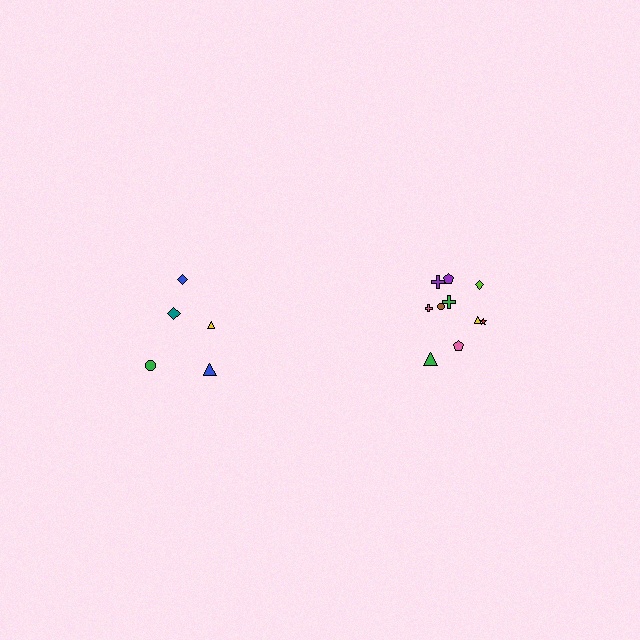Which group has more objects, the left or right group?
The right group.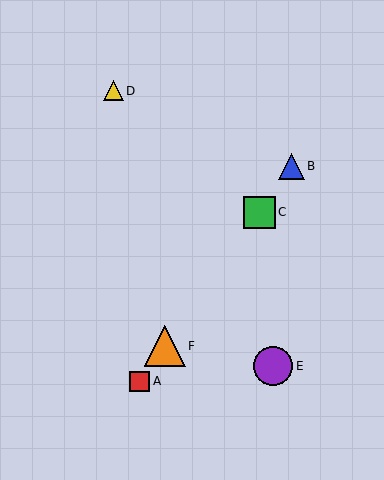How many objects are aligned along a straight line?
4 objects (A, B, C, F) are aligned along a straight line.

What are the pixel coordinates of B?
Object B is at (291, 166).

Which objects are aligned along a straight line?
Objects A, B, C, F are aligned along a straight line.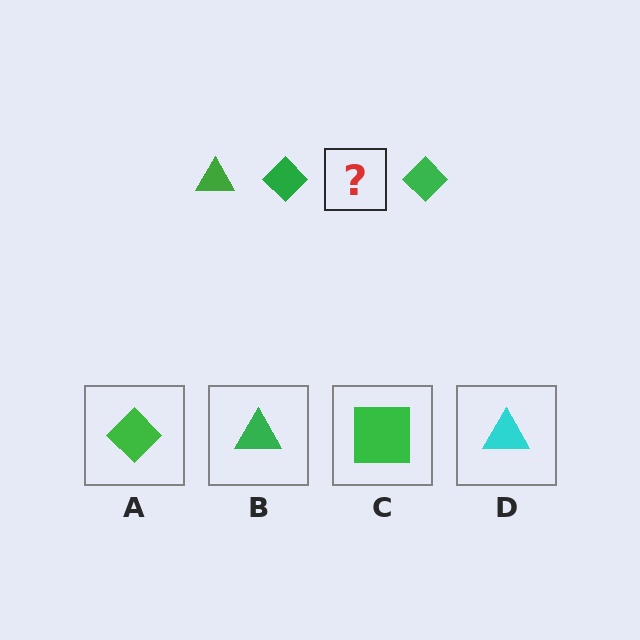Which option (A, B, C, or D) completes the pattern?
B.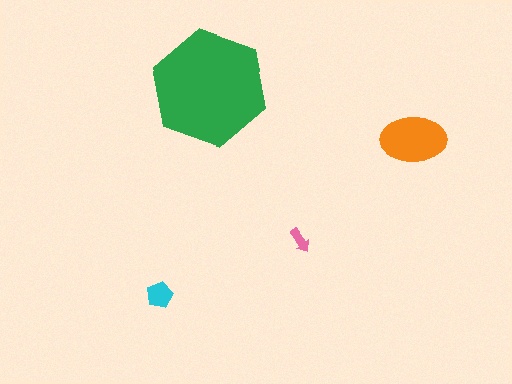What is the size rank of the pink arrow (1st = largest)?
4th.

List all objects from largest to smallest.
The green hexagon, the orange ellipse, the cyan pentagon, the pink arrow.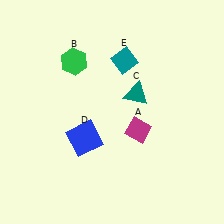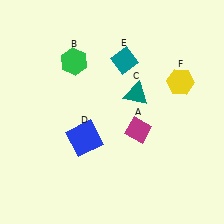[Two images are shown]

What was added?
A yellow hexagon (F) was added in Image 2.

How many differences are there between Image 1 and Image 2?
There is 1 difference between the two images.